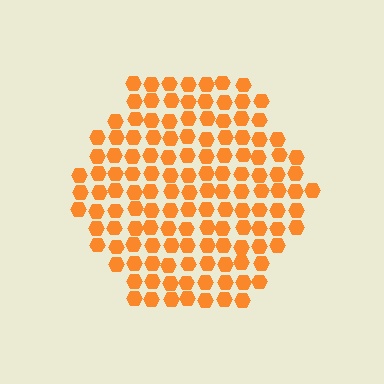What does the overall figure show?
The overall figure shows a hexagon.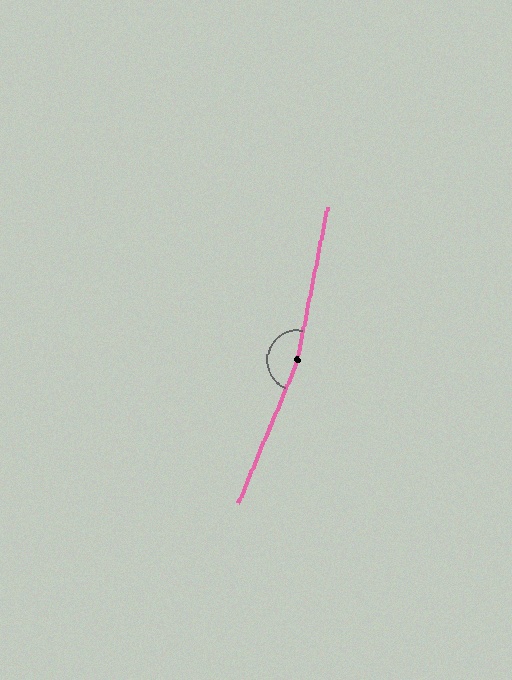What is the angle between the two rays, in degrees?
Approximately 169 degrees.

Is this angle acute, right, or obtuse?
It is obtuse.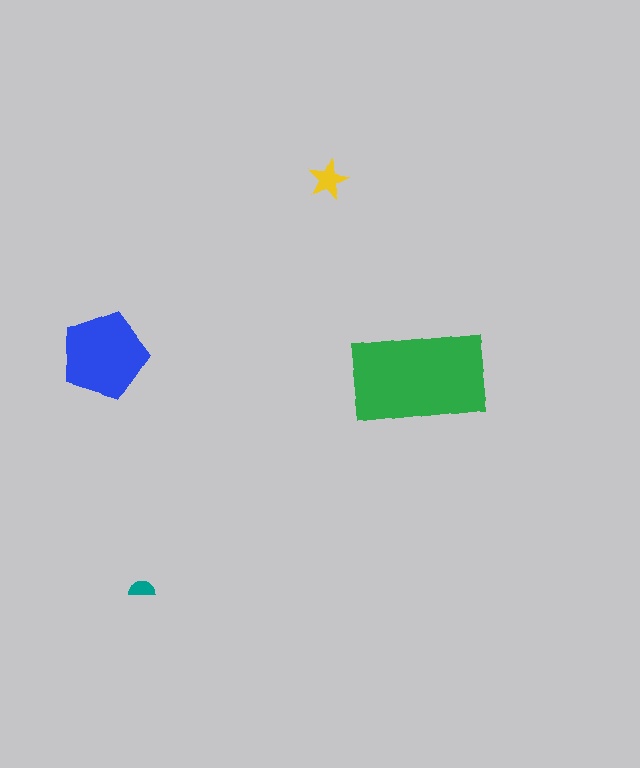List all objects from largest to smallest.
The green rectangle, the blue pentagon, the yellow star, the teal semicircle.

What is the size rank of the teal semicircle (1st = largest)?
4th.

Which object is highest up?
The yellow star is topmost.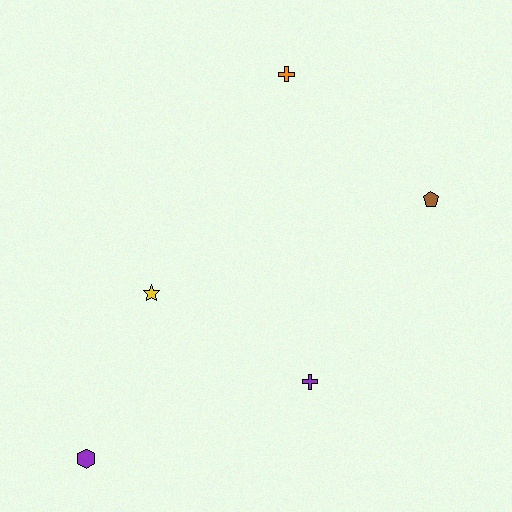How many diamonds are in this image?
There are no diamonds.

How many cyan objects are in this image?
There are no cyan objects.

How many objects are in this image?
There are 5 objects.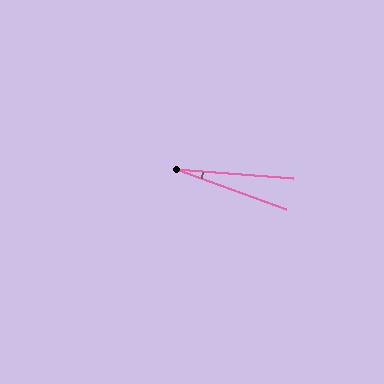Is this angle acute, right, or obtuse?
It is acute.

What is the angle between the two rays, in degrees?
Approximately 15 degrees.